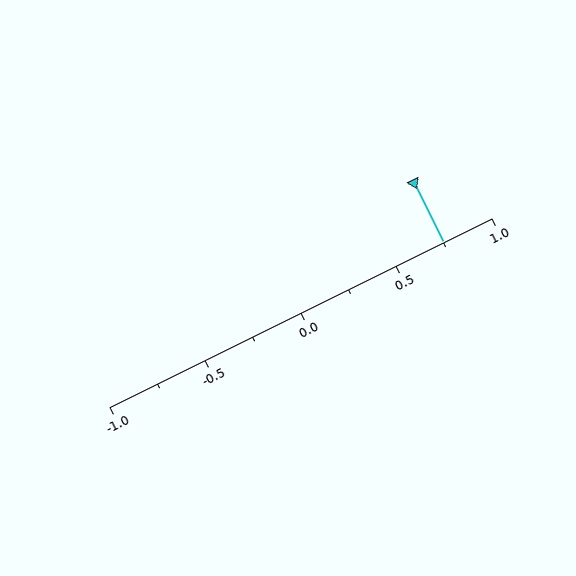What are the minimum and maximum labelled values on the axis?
The axis runs from -1.0 to 1.0.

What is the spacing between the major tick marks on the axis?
The major ticks are spaced 0.5 apart.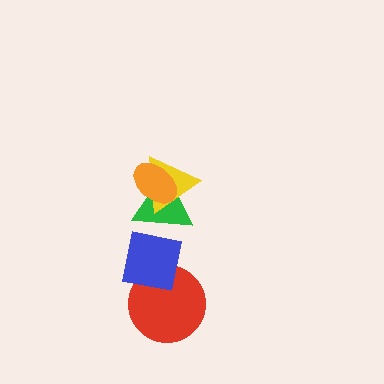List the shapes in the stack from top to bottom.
From top to bottom: the orange ellipse, the yellow triangle, the green triangle, the blue square, the red circle.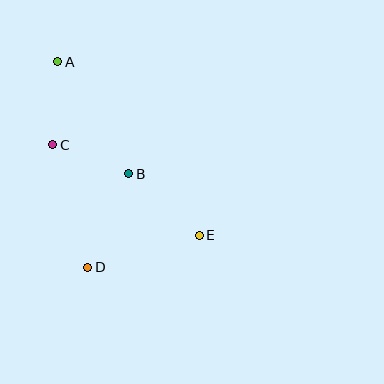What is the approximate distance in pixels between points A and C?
The distance between A and C is approximately 83 pixels.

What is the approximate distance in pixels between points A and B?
The distance between A and B is approximately 133 pixels.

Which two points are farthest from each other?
Points A and E are farthest from each other.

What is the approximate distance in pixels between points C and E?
The distance between C and E is approximately 172 pixels.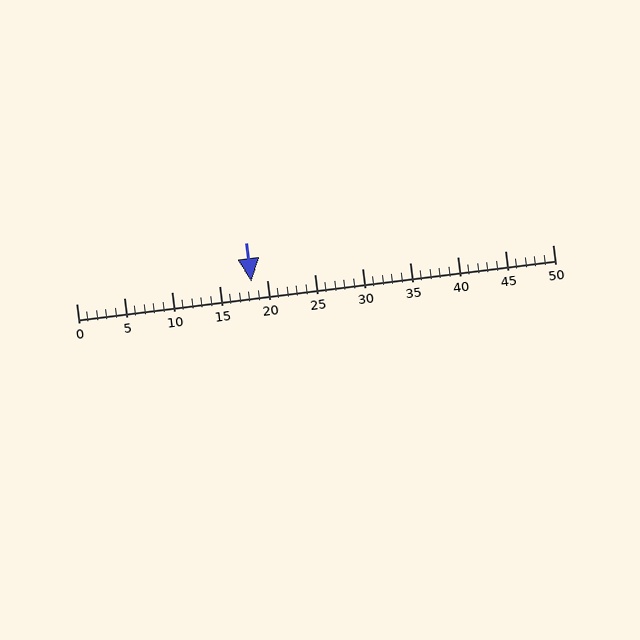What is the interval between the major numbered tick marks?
The major tick marks are spaced 5 units apart.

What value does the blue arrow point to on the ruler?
The blue arrow points to approximately 18.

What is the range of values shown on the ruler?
The ruler shows values from 0 to 50.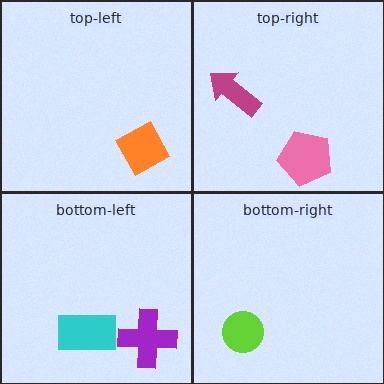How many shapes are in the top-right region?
2.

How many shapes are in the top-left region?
1.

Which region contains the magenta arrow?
The top-right region.